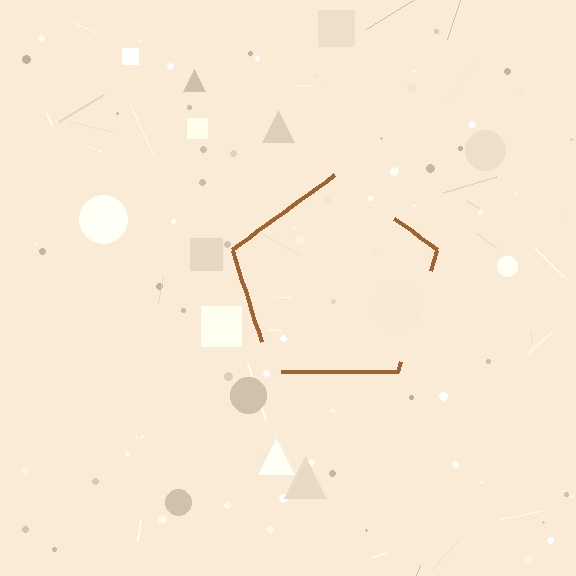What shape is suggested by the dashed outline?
The dashed outline suggests a pentagon.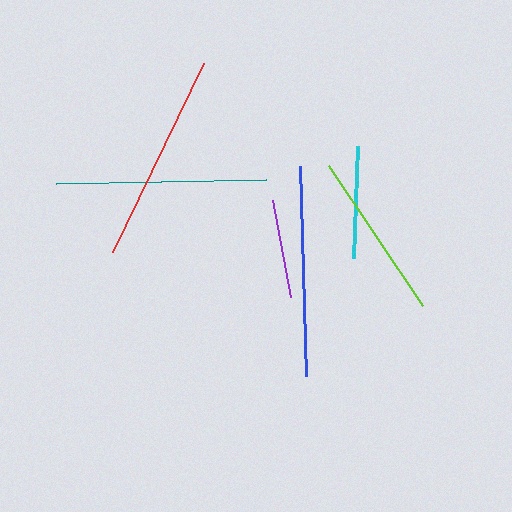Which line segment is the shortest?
The purple line is the shortest at approximately 99 pixels.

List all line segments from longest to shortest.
From longest to shortest: blue, teal, red, lime, cyan, purple.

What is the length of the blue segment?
The blue segment is approximately 210 pixels long.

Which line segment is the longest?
The blue line is the longest at approximately 210 pixels.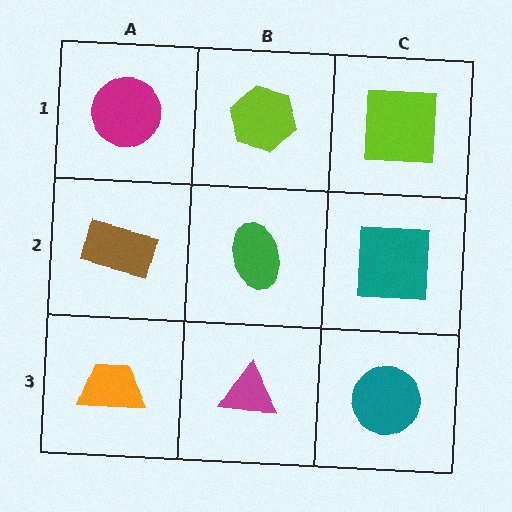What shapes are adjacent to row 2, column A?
A magenta circle (row 1, column A), an orange trapezoid (row 3, column A), a green ellipse (row 2, column B).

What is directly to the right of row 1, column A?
A lime hexagon.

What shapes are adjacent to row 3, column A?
A brown rectangle (row 2, column A), a magenta triangle (row 3, column B).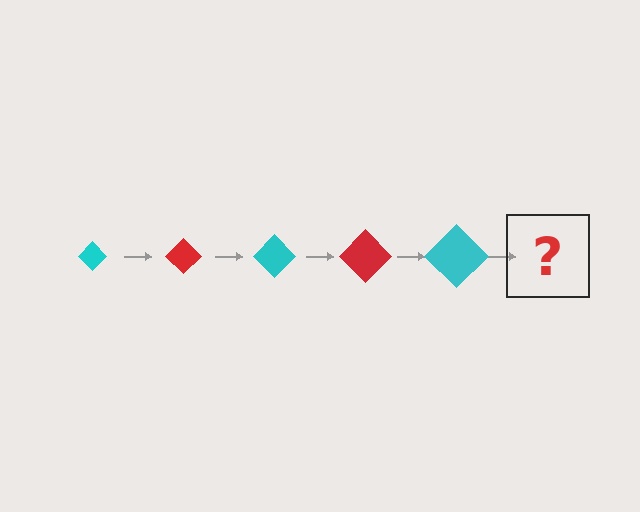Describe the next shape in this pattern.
It should be a red diamond, larger than the previous one.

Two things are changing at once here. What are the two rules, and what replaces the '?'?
The two rules are that the diamond grows larger each step and the color cycles through cyan and red. The '?' should be a red diamond, larger than the previous one.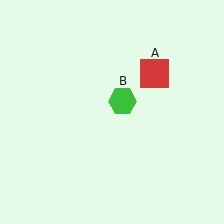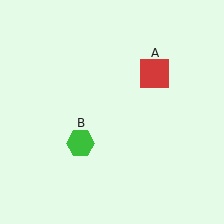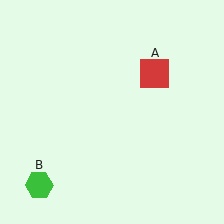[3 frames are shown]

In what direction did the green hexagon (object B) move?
The green hexagon (object B) moved down and to the left.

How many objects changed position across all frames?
1 object changed position: green hexagon (object B).